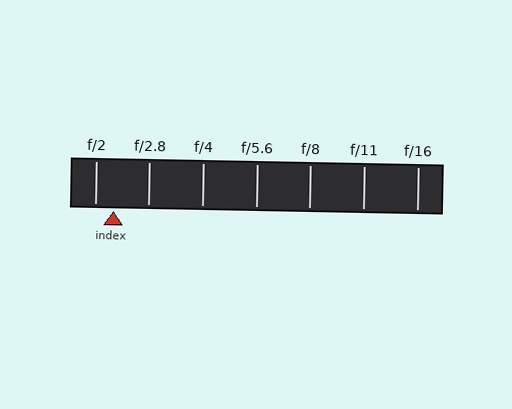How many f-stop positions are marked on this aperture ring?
There are 7 f-stop positions marked.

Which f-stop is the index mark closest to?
The index mark is closest to f/2.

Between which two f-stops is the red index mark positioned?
The index mark is between f/2 and f/2.8.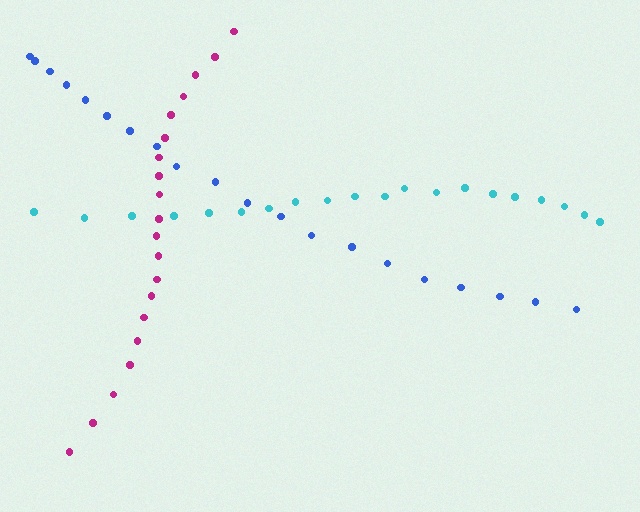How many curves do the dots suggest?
There are 3 distinct paths.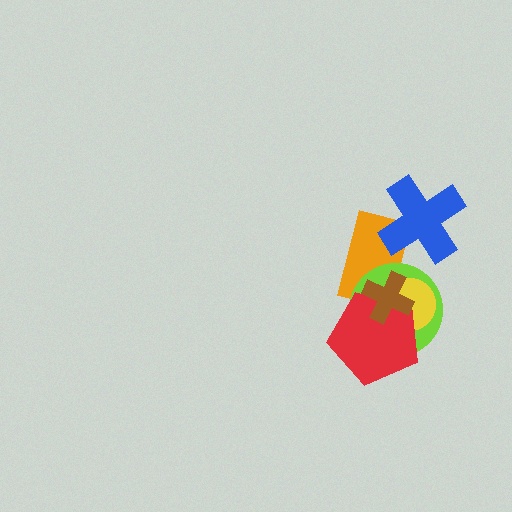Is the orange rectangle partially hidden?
Yes, it is partially covered by another shape.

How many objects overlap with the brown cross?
4 objects overlap with the brown cross.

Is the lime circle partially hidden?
Yes, it is partially covered by another shape.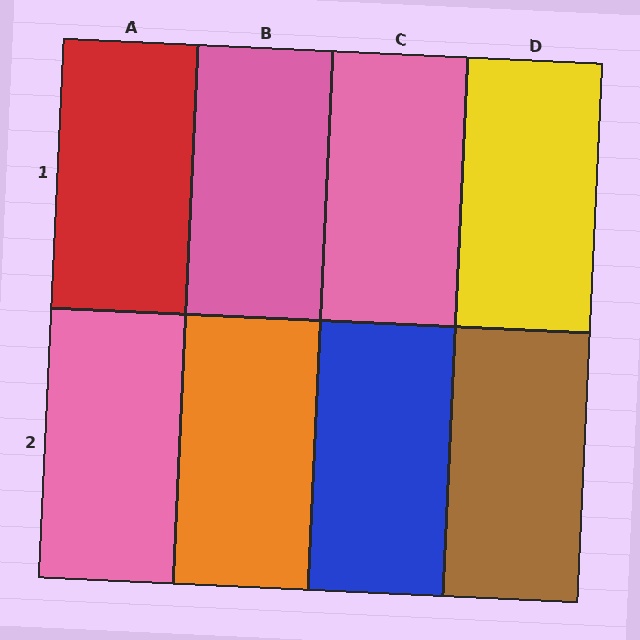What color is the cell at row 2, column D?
Brown.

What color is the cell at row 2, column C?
Blue.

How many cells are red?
1 cell is red.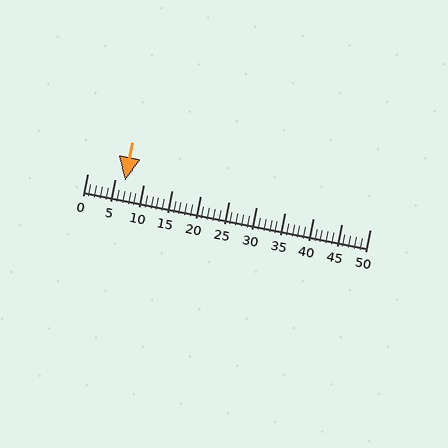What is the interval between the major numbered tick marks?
The major tick marks are spaced 5 units apart.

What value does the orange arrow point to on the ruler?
The orange arrow points to approximately 7.